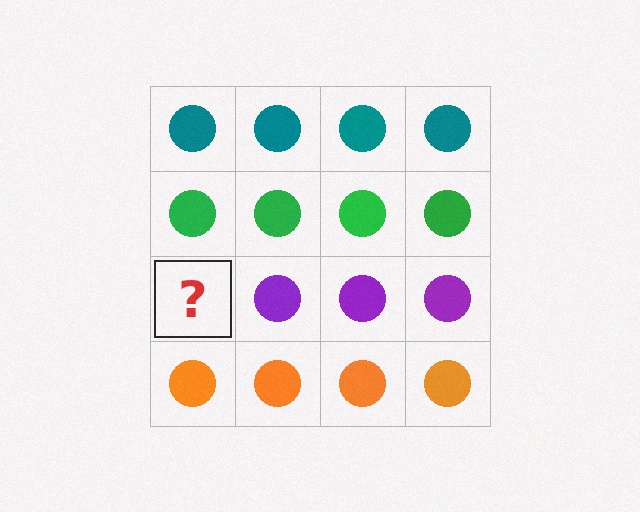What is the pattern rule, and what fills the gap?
The rule is that each row has a consistent color. The gap should be filled with a purple circle.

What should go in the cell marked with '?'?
The missing cell should contain a purple circle.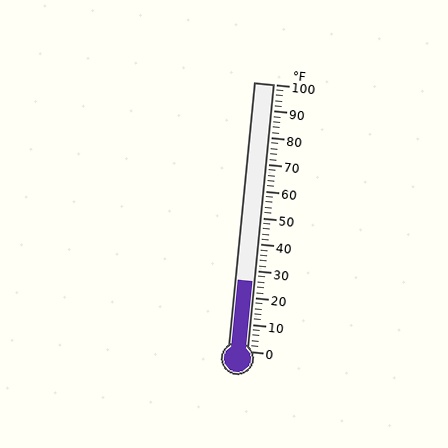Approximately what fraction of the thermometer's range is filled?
The thermometer is filled to approximately 25% of its range.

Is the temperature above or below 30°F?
The temperature is below 30°F.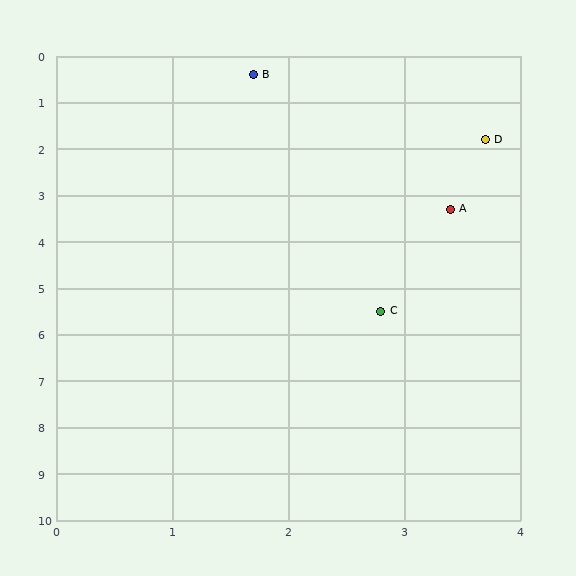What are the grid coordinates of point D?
Point D is at approximately (3.7, 1.8).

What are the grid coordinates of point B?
Point B is at approximately (1.7, 0.4).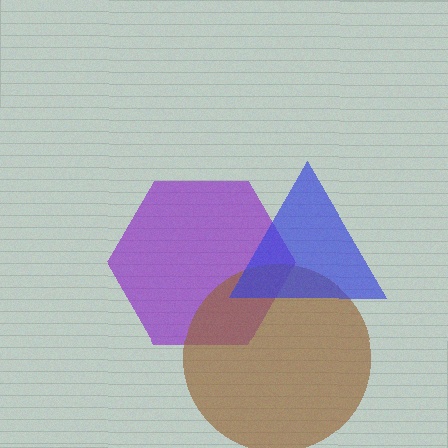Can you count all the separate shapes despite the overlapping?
Yes, there are 3 separate shapes.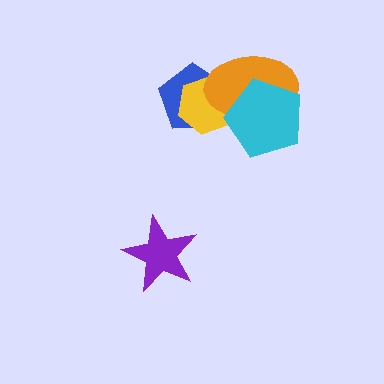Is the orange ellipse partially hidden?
Yes, it is partially covered by another shape.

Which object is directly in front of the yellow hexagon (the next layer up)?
The orange ellipse is directly in front of the yellow hexagon.